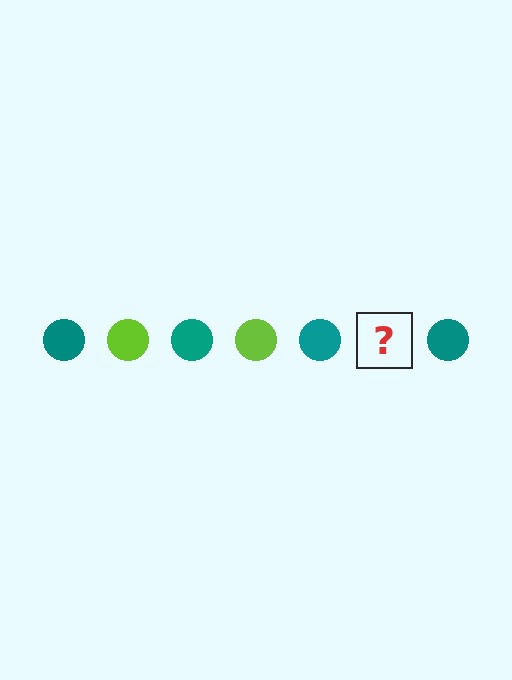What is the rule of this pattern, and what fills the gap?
The rule is that the pattern cycles through teal, lime circles. The gap should be filled with a lime circle.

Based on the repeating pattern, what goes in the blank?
The blank should be a lime circle.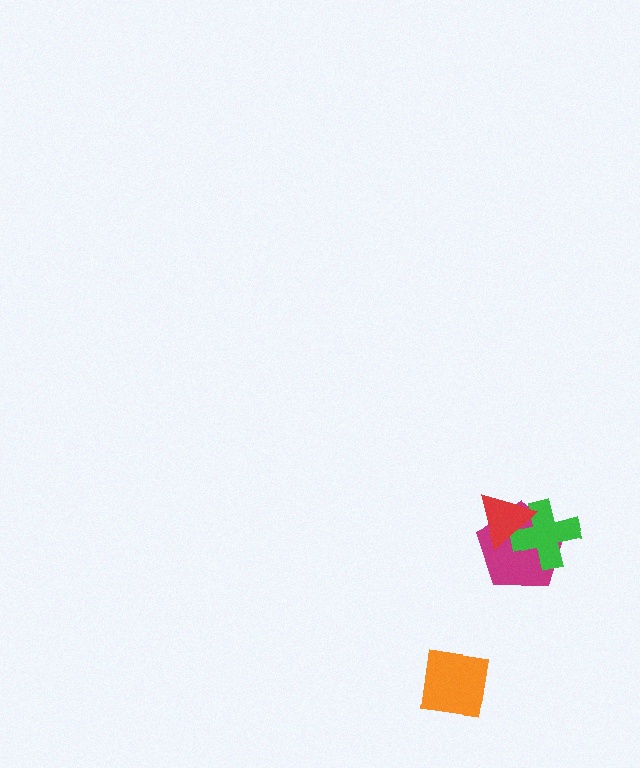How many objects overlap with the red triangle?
2 objects overlap with the red triangle.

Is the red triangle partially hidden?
No, no other shape covers it.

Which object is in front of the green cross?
The red triangle is in front of the green cross.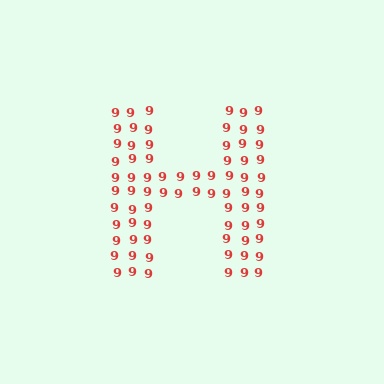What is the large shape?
The large shape is the letter H.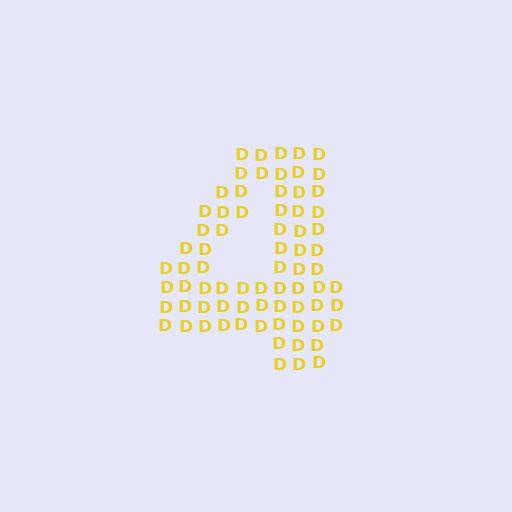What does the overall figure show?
The overall figure shows the digit 4.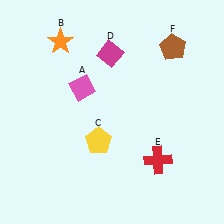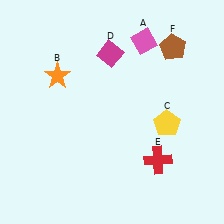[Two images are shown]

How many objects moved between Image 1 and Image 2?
3 objects moved between the two images.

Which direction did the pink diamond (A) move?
The pink diamond (A) moved right.